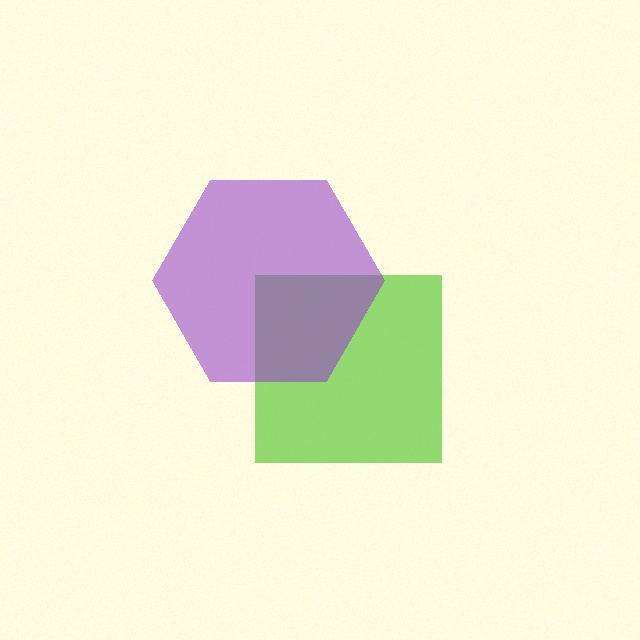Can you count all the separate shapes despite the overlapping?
Yes, there are 2 separate shapes.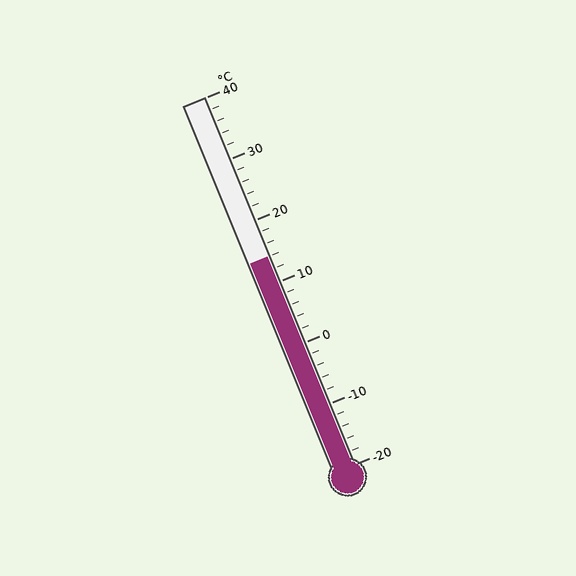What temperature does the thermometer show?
The thermometer shows approximately 14°C.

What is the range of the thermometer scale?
The thermometer scale ranges from -20°C to 40°C.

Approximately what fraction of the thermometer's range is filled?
The thermometer is filled to approximately 55% of its range.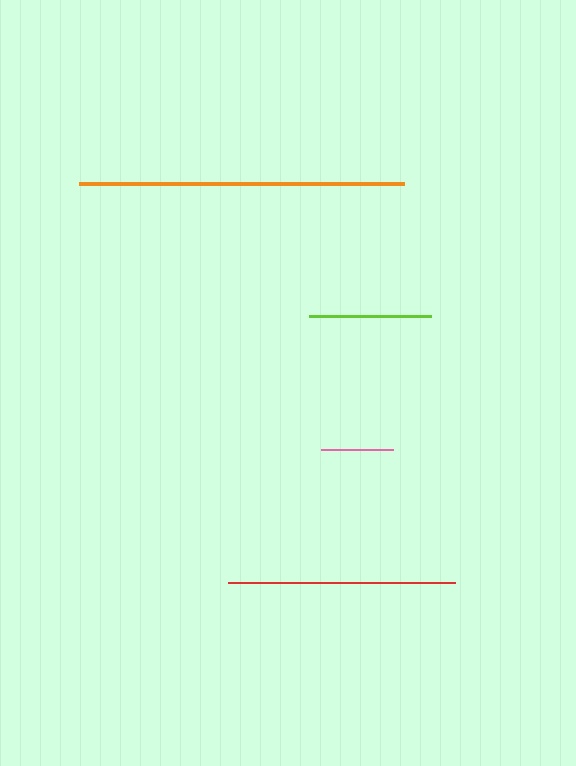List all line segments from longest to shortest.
From longest to shortest: orange, red, lime, pink.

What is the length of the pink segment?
The pink segment is approximately 72 pixels long.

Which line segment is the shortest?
The pink line is the shortest at approximately 72 pixels.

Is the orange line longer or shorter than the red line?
The orange line is longer than the red line.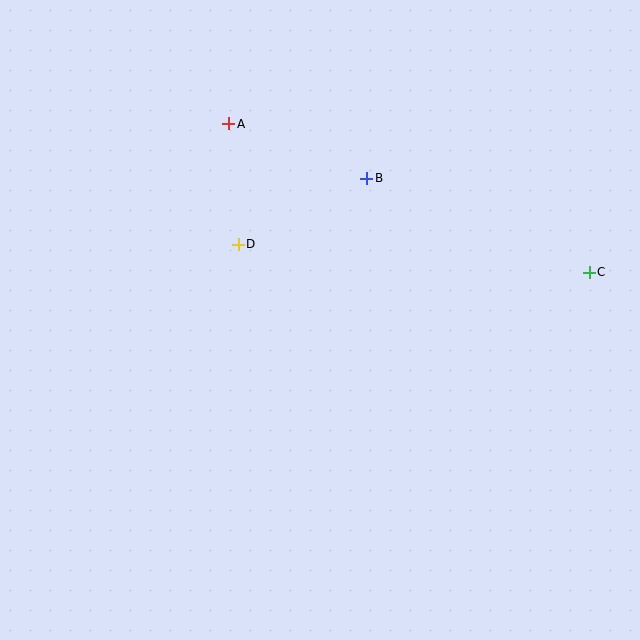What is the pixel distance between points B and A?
The distance between B and A is 148 pixels.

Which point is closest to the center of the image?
Point D at (238, 244) is closest to the center.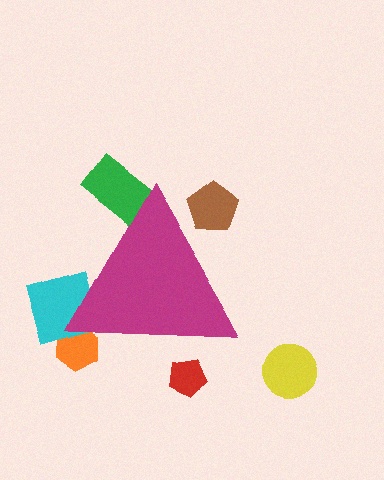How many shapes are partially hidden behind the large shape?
5 shapes are partially hidden.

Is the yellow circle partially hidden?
No, the yellow circle is fully visible.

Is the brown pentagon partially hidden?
Yes, the brown pentagon is partially hidden behind the magenta triangle.